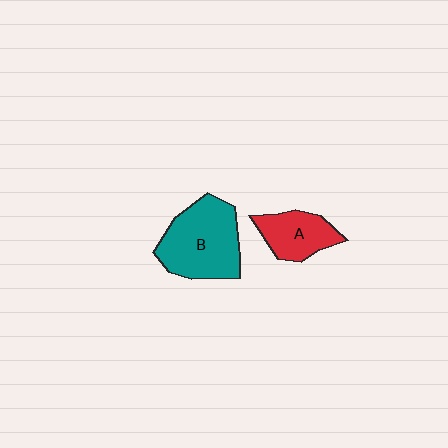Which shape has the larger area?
Shape B (teal).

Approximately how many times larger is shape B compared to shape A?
Approximately 1.7 times.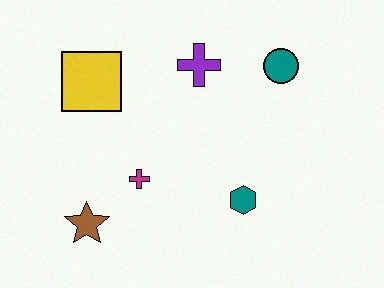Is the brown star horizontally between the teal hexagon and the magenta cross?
No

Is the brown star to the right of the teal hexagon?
No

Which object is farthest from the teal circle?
The brown star is farthest from the teal circle.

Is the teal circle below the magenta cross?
No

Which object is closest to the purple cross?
The teal circle is closest to the purple cross.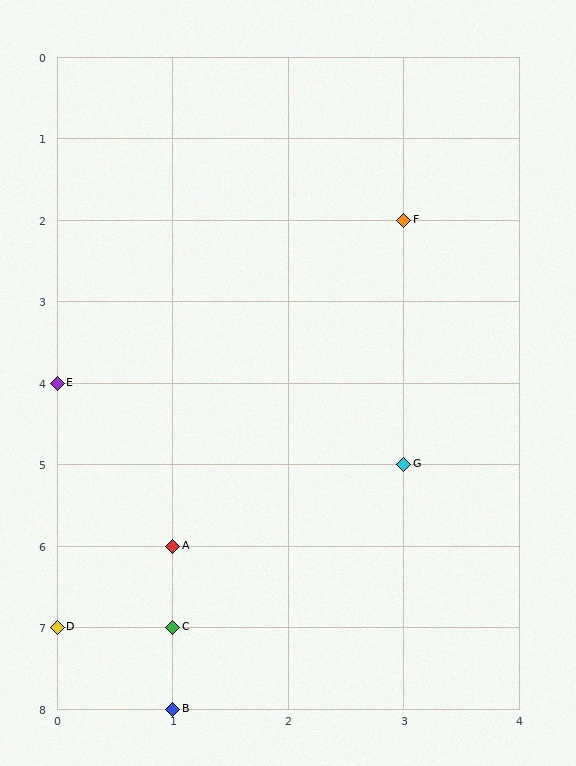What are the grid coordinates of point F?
Point F is at grid coordinates (3, 2).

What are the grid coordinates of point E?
Point E is at grid coordinates (0, 4).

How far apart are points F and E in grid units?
Points F and E are 3 columns and 2 rows apart (about 3.6 grid units diagonally).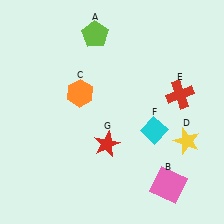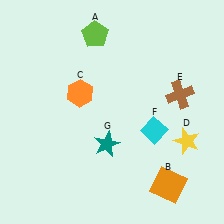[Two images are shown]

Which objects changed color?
B changed from pink to orange. E changed from red to brown. G changed from red to teal.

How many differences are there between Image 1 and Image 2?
There are 3 differences between the two images.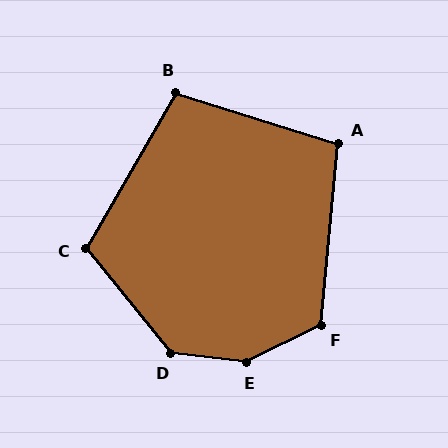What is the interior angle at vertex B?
Approximately 103 degrees (obtuse).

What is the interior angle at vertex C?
Approximately 111 degrees (obtuse).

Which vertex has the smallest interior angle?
A, at approximately 102 degrees.